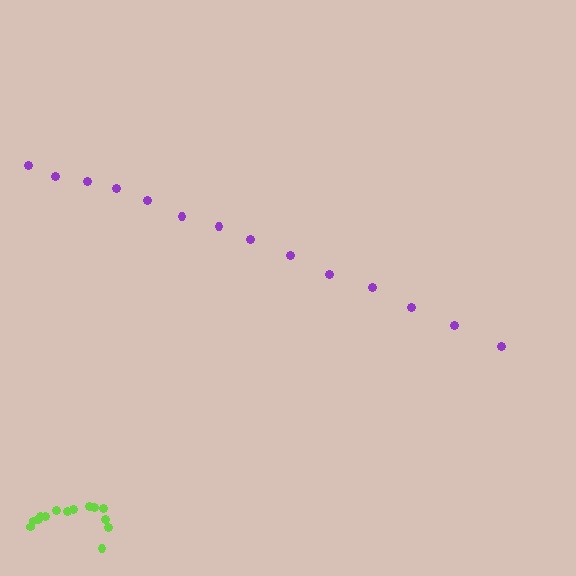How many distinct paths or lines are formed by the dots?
There are 2 distinct paths.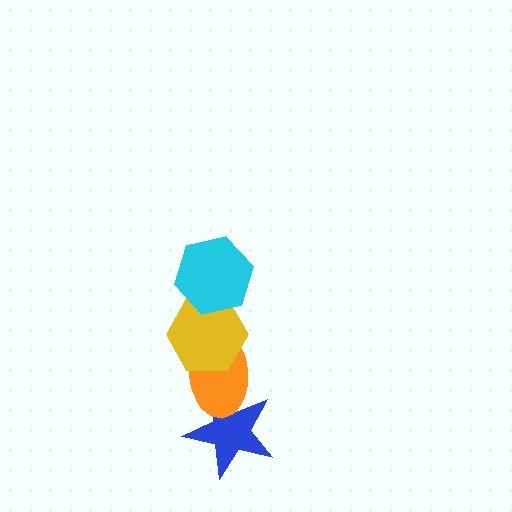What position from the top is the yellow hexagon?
The yellow hexagon is 2nd from the top.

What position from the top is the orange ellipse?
The orange ellipse is 3rd from the top.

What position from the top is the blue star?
The blue star is 4th from the top.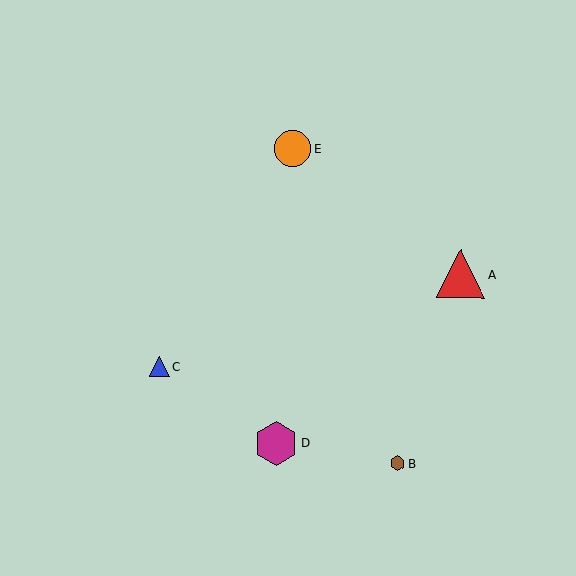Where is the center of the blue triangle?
The center of the blue triangle is at (159, 367).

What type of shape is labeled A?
Shape A is a red triangle.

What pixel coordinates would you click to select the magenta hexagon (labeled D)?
Click at (276, 443) to select the magenta hexagon D.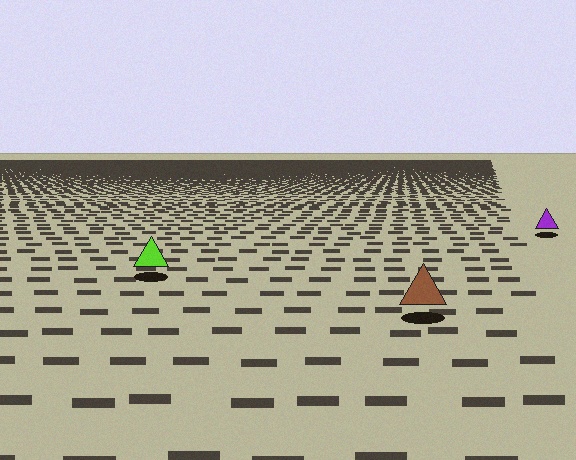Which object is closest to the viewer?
The brown triangle is closest. The texture marks near it are larger and more spread out.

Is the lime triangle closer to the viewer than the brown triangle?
No. The brown triangle is closer — you can tell from the texture gradient: the ground texture is coarser near it.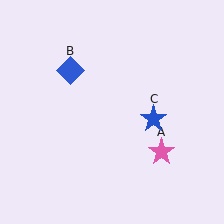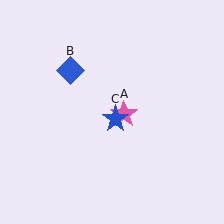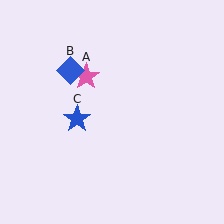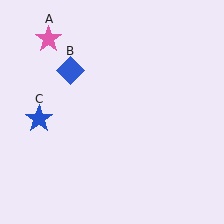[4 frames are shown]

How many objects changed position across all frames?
2 objects changed position: pink star (object A), blue star (object C).